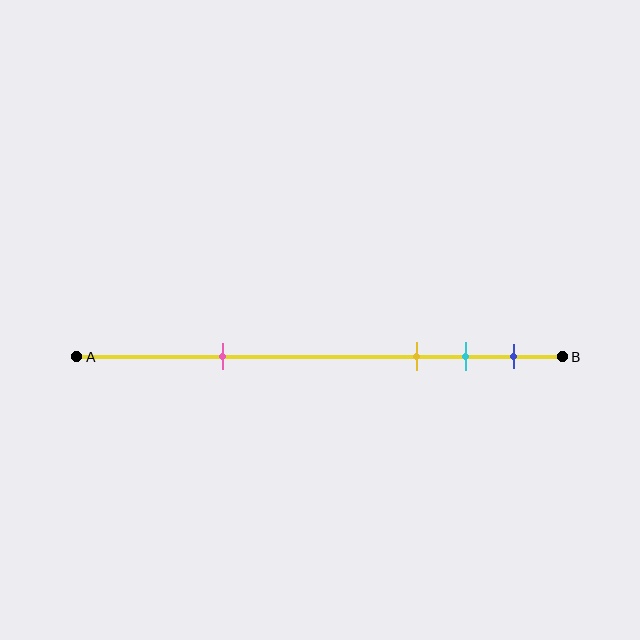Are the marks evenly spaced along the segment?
No, the marks are not evenly spaced.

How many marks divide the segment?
There are 4 marks dividing the segment.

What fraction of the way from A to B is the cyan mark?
The cyan mark is approximately 80% (0.8) of the way from A to B.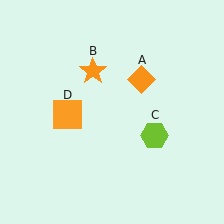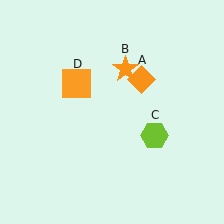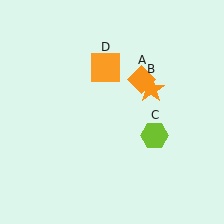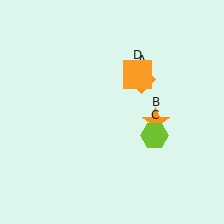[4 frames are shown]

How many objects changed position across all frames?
2 objects changed position: orange star (object B), orange square (object D).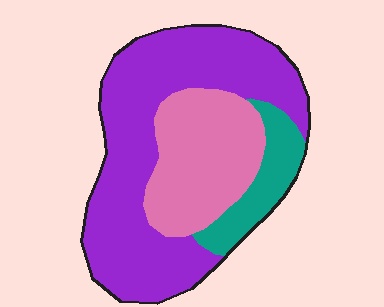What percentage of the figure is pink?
Pink covers roughly 30% of the figure.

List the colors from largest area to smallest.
From largest to smallest: purple, pink, teal.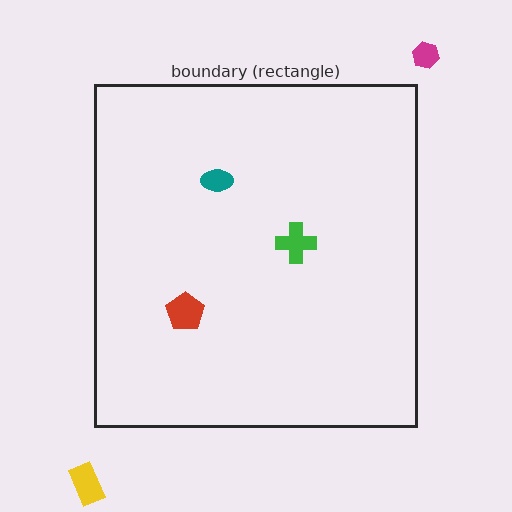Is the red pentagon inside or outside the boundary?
Inside.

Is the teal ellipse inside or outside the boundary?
Inside.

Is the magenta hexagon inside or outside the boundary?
Outside.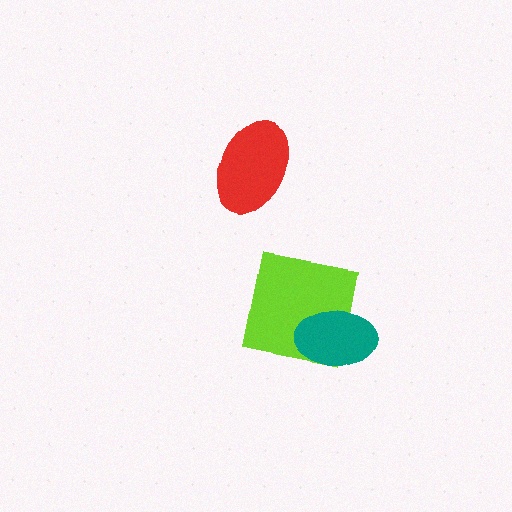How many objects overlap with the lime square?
1 object overlaps with the lime square.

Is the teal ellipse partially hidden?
No, no other shape covers it.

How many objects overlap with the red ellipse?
0 objects overlap with the red ellipse.